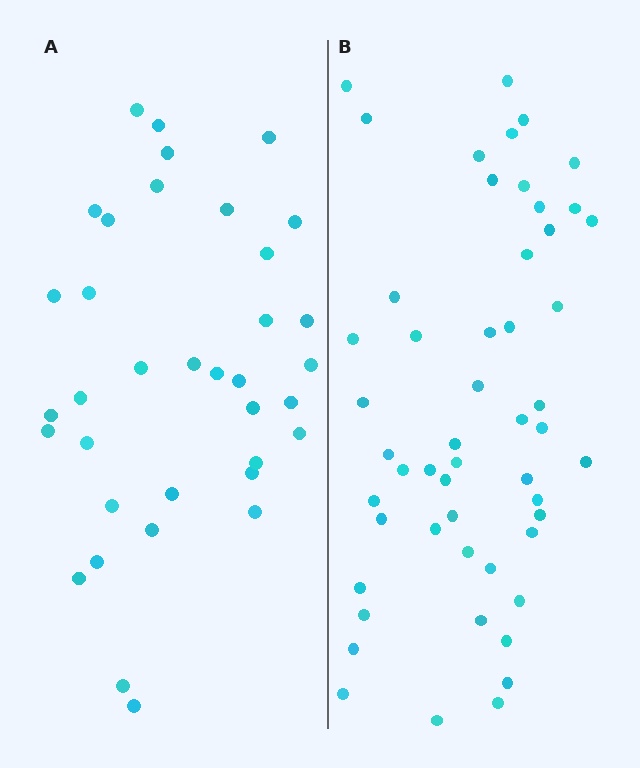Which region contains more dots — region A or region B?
Region B (the right region) has more dots.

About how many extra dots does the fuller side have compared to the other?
Region B has approximately 15 more dots than region A.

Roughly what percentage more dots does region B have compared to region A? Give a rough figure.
About 45% more.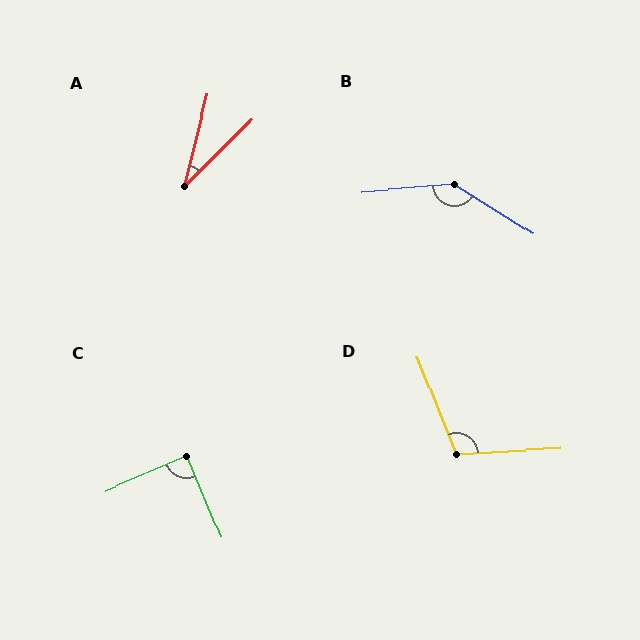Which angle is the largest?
B, at approximately 143 degrees.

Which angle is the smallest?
A, at approximately 31 degrees.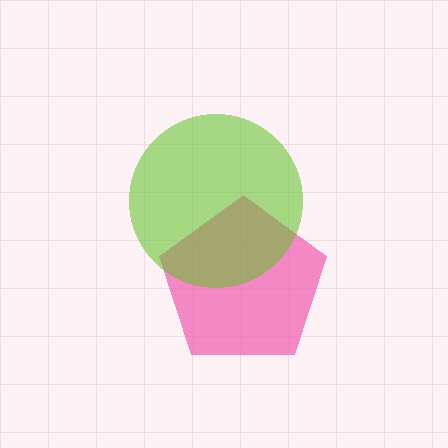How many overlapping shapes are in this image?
There are 2 overlapping shapes in the image.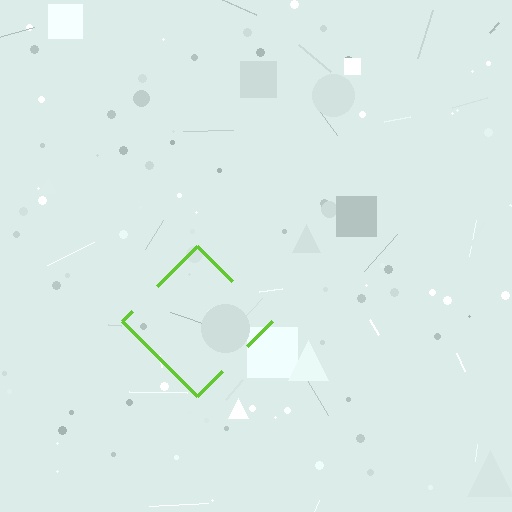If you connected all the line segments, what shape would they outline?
They would outline a diamond.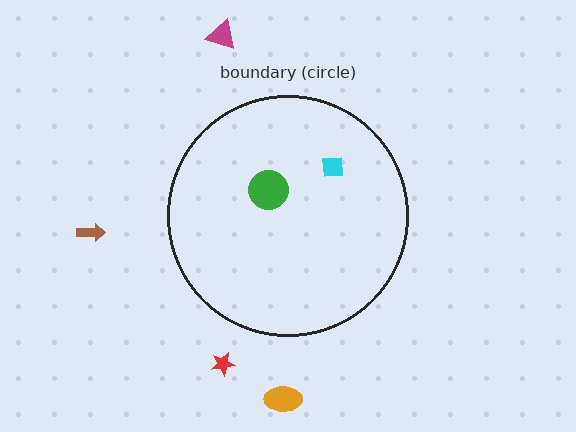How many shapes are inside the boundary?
2 inside, 4 outside.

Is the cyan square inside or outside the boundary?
Inside.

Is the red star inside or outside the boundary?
Outside.